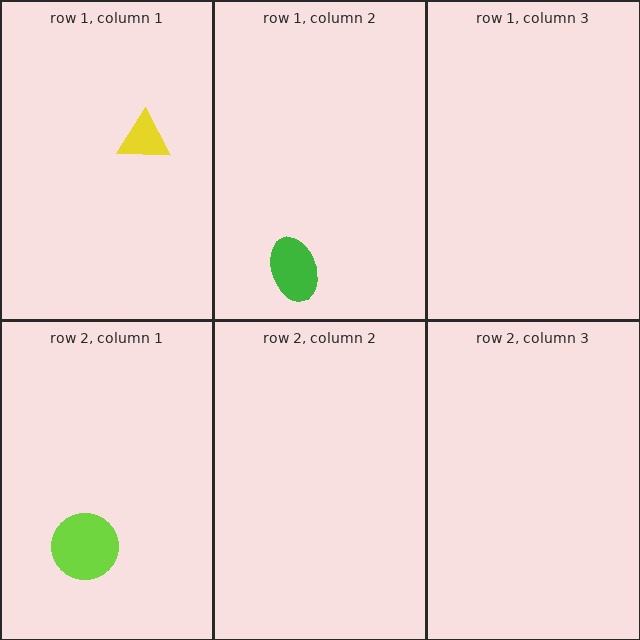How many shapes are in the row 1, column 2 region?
1.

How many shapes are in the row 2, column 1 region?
1.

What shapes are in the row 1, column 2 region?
The green ellipse.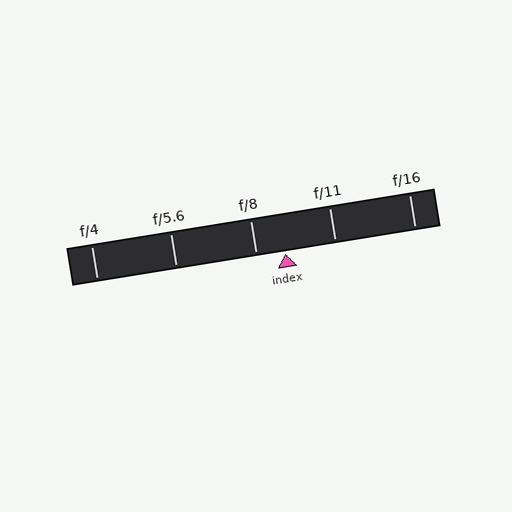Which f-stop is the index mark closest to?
The index mark is closest to f/8.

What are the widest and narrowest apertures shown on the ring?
The widest aperture shown is f/4 and the narrowest is f/16.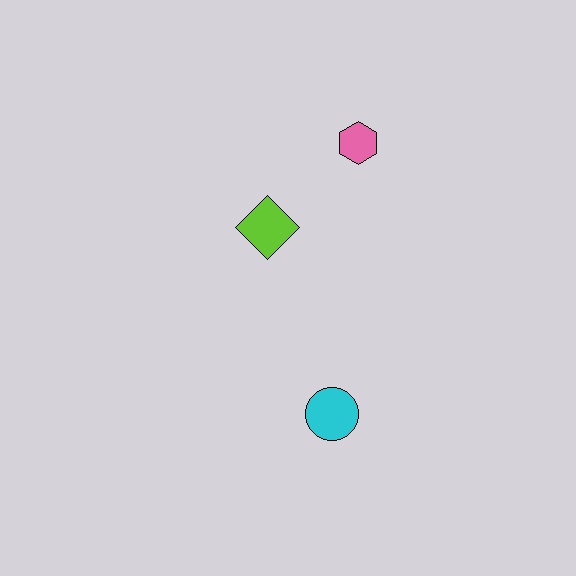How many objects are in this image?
There are 3 objects.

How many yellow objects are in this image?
There are no yellow objects.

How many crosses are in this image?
There are no crosses.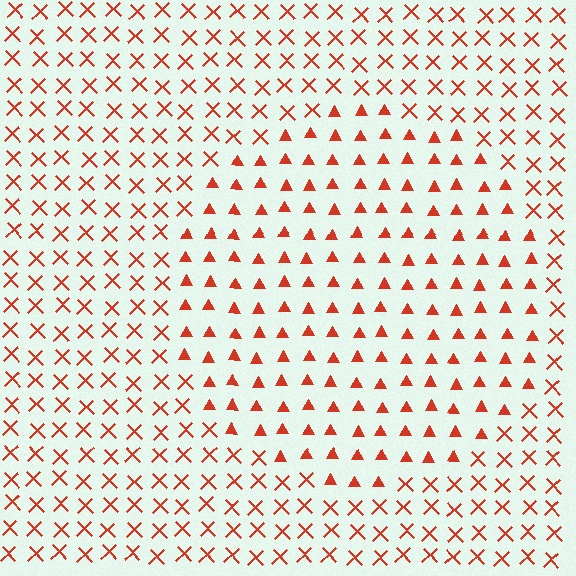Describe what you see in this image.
The image is filled with small red elements arranged in a uniform grid. A circle-shaped region contains triangles, while the surrounding area contains X marks. The boundary is defined purely by the change in element shape.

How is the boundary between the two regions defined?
The boundary is defined by a change in element shape: triangles inside vs. X marks outside. All elements share the same color and spacing.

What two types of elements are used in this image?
The image uses triangles inside the circle region and X marks outside it.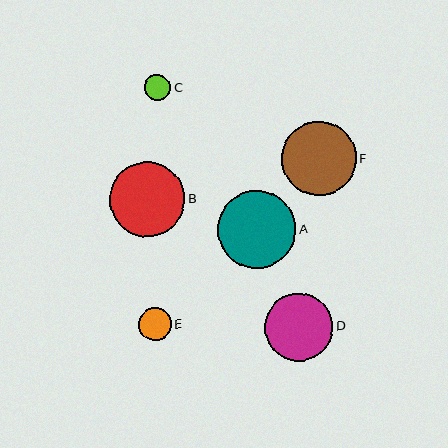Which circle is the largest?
Circle A is the largest with a size of approximately 78 pixels.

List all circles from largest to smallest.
From largest to smallest: A, B, F, D, E, C.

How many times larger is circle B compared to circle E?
Circle B is approximately 2.3 times the size of circle E.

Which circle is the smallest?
Circle C is the smallest with a size of approximately 27 pixels.